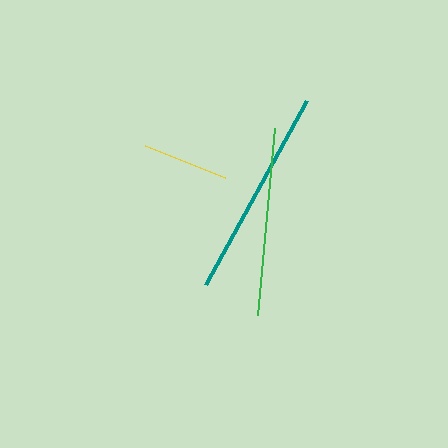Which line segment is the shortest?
The yellow line is the shortest at approximately 87 pixels.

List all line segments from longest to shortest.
From longest to shortest: teal, green, yellow.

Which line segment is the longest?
The teal line is the longest at approximately 210 pixels.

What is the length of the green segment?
The green segment is approximately 188 pixels long.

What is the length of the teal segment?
The teal segment is approximately 210 pixels long.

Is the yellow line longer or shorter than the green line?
The green line is longer than the yellow line.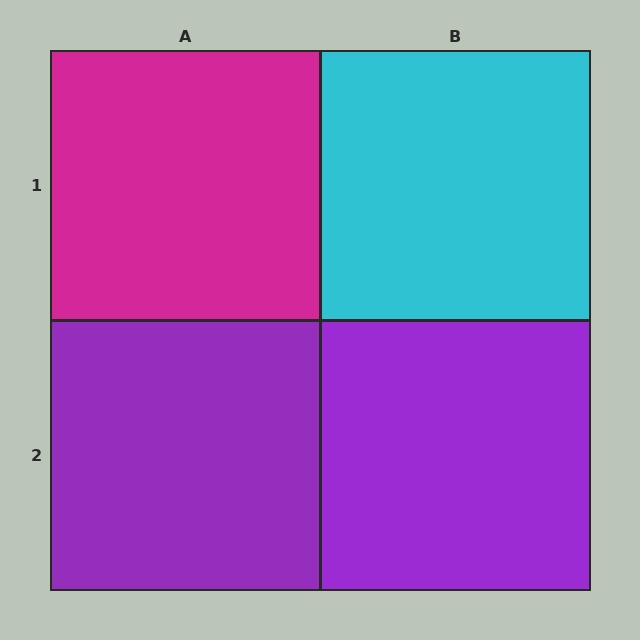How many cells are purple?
2 cells are purple.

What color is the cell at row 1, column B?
Cyan.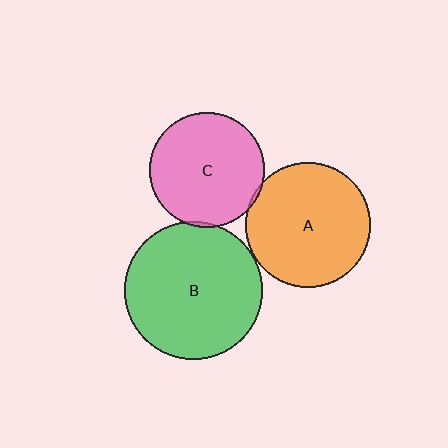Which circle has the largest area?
Circle B (green).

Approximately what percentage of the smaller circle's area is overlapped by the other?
Approximately 5%.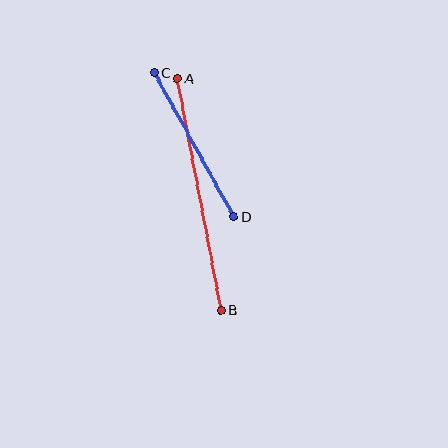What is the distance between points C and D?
The distance is approximately 165 pixels.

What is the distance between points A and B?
The distance is approximately 236 pixels.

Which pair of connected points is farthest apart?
Points A and B are farthest apart.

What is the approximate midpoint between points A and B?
The midpoint is at approximately (199, 194) pixels.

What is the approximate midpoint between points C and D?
The midpoint is at approximately (194, 144) pixels.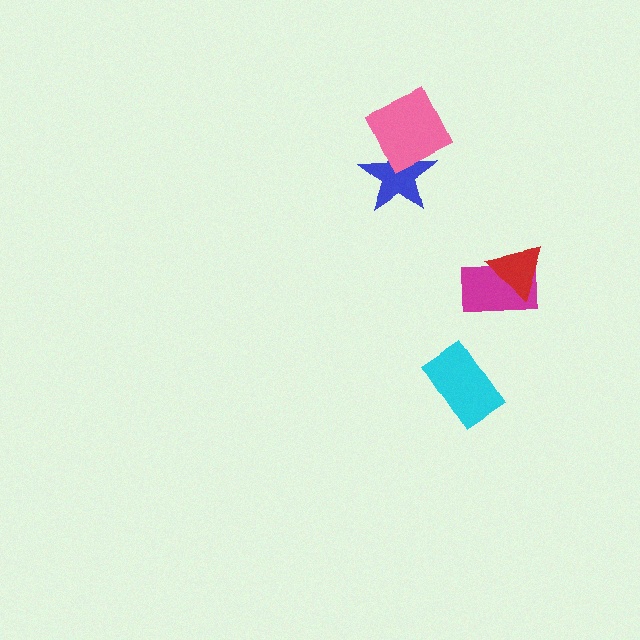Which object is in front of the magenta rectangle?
The red triangle is in front of the magenta rectangle.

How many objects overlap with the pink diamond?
1 object overlaps with the pink diamond.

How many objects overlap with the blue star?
1 object overlaps with the blue star.